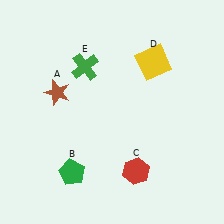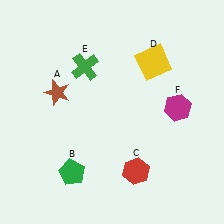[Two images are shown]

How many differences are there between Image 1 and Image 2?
There is 1 difference between the two images.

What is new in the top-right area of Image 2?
A magenta hexagon (F) was added in the top-right area of Image 2.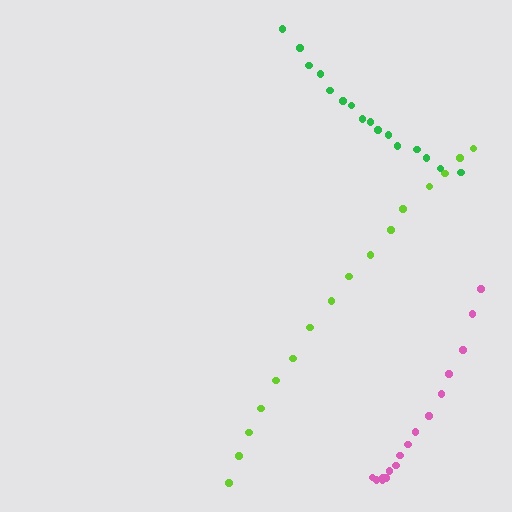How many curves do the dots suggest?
There are 3 distinct paths.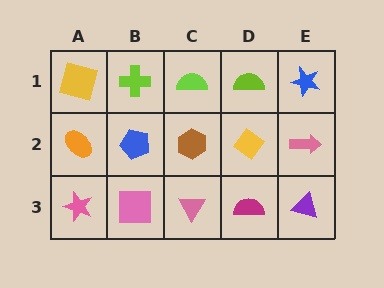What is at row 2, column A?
An orange ellipse.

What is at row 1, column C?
A lime semicircle.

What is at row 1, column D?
A lime semicircle.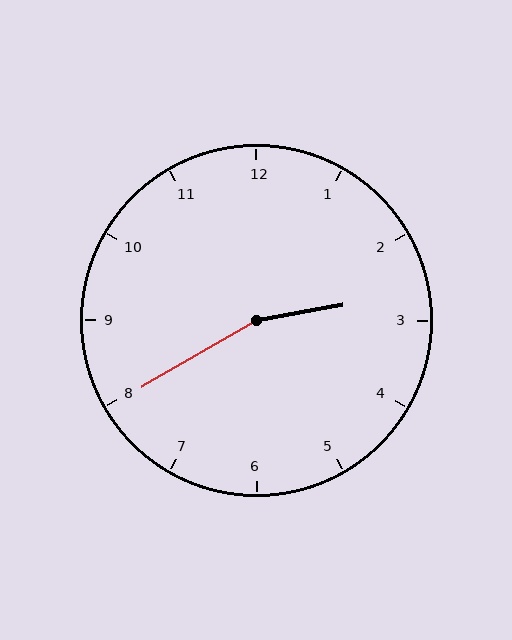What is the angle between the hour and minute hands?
Approximately 160 degrees.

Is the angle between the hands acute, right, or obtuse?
It is obtuse.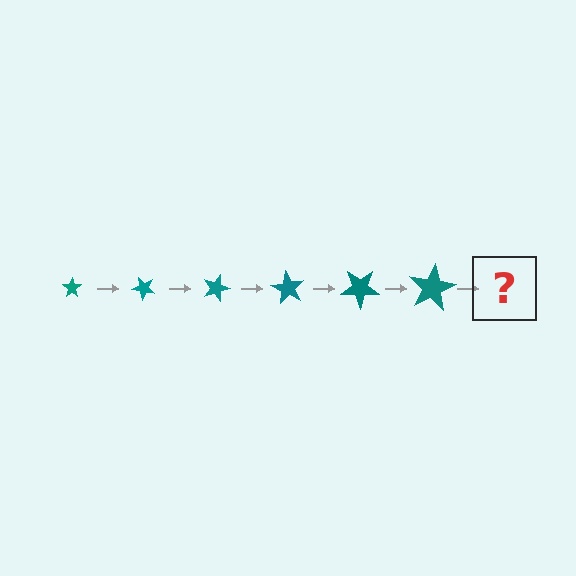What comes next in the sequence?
The next element should be a star, larger than the previous one and rotated 270 degrees from the start.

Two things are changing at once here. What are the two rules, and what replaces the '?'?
The two rules are that the star grows larger each step and it rotates 45 degrees each step. The '?' should be a star, larger than the previous one and rotated 270 degrees from the start.